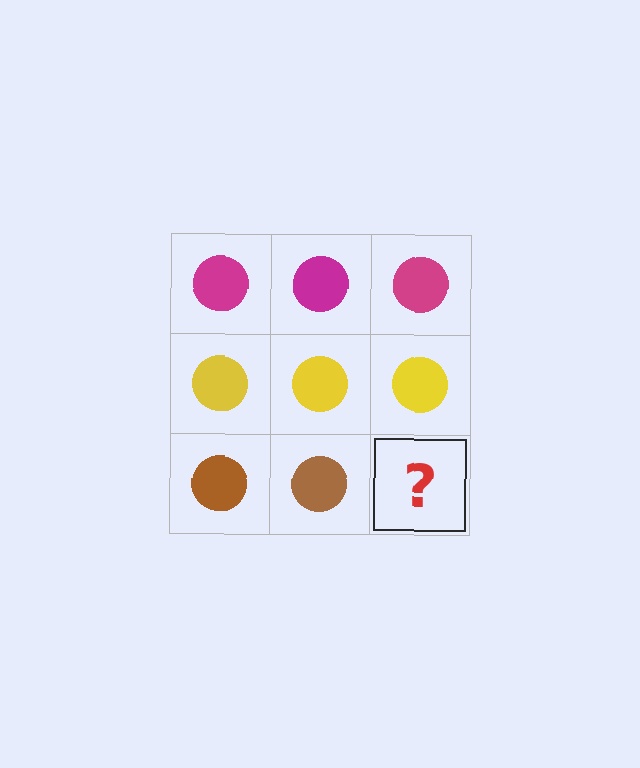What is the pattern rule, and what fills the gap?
The rule is that each row has a consistent color. The gap should be filled with a brown circle.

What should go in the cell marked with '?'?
The missing cell should contain a brown circle.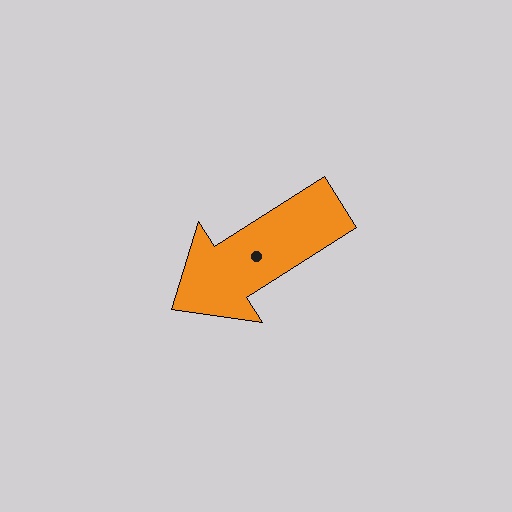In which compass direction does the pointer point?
Southwest.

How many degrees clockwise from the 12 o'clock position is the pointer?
Approximately 237 degrees.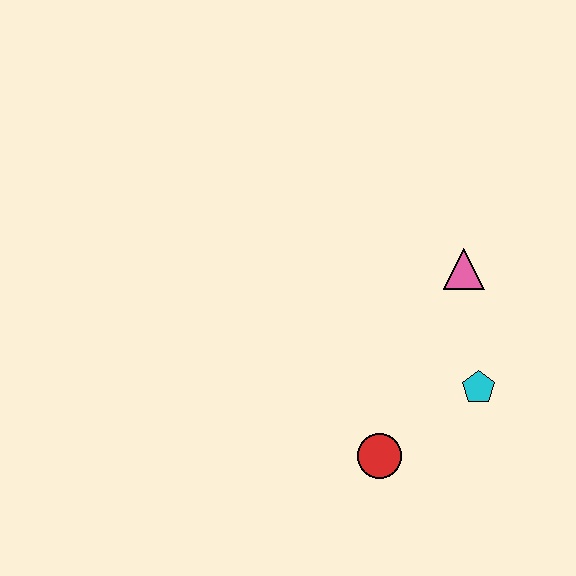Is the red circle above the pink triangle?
No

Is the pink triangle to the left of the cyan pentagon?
Yes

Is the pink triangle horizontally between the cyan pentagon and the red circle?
Yes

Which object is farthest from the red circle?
The pink triangle is farthest from the red circle.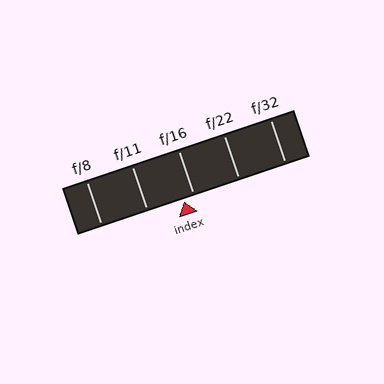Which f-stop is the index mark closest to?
The index mark is closest to f/16.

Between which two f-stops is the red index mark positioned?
The index mark is between f/11 and f/16.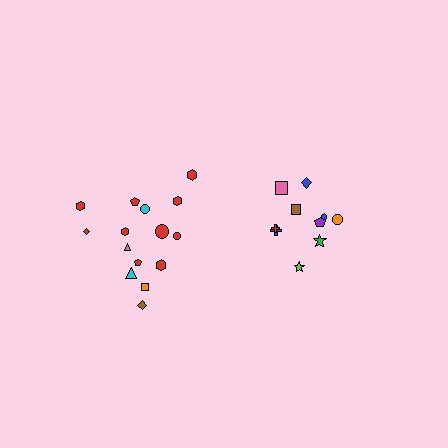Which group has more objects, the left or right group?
The left group.